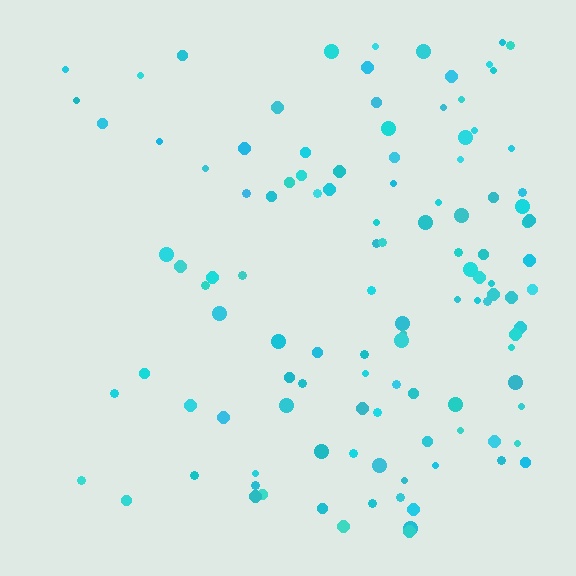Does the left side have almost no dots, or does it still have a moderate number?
Still a moderate number, just noticeably fewer than the right.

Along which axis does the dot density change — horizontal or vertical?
Horizontal.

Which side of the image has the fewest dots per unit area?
The left.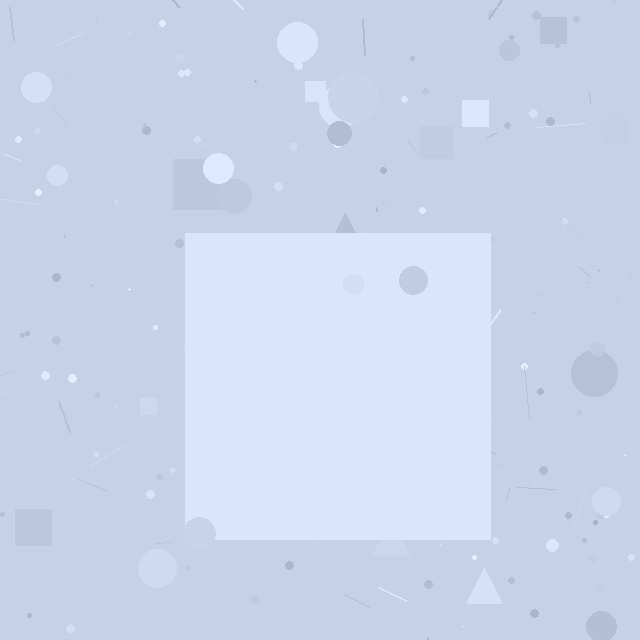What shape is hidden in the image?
A square is hidden in the image.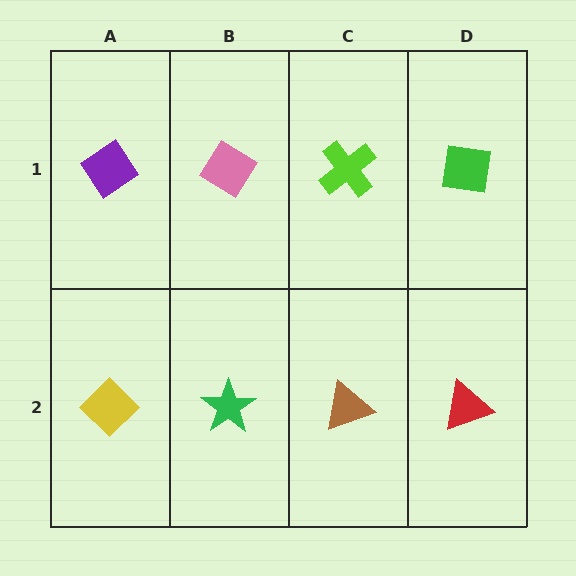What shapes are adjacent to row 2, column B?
A pink diamond (row 1, column B), a yellow diamond (row 2, column A), a brown triangle (row 2, column C).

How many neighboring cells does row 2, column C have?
3.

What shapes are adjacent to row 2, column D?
A green square (row 1, column D), a brown triangle (row 2, column C).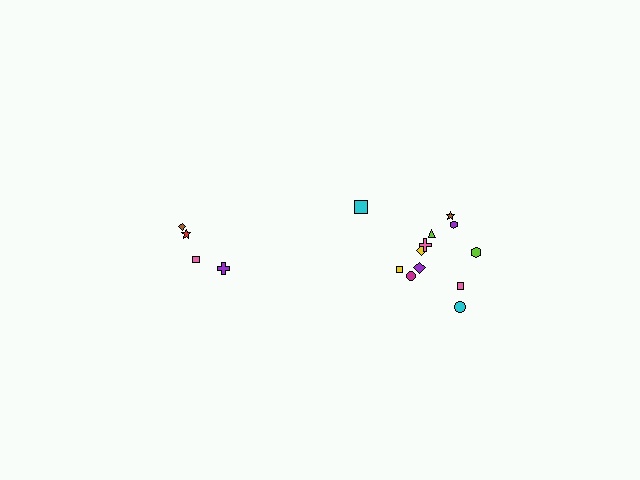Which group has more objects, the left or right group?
The right group.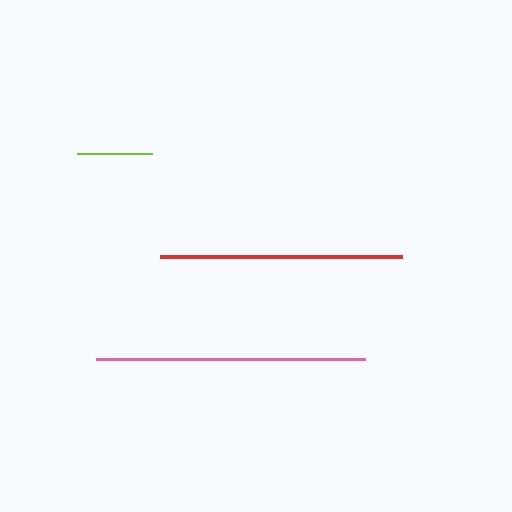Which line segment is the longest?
The pink line is the longest at approximately 270 pixels.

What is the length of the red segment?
The red segment is approximately 243 pixels long.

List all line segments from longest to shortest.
From longest to shortest: pink, red, lime.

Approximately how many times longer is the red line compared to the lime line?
The red line is approximately 3.3 times the length of the lime line.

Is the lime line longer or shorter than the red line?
The red line is longer than the lime line.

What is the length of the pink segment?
The pink segment is approximately 270 pixels long.